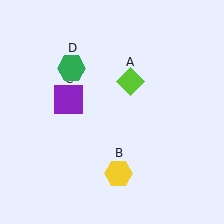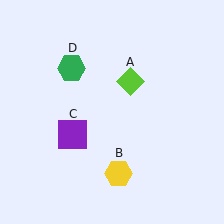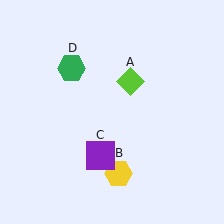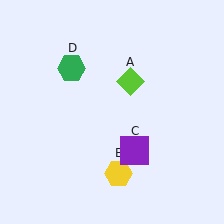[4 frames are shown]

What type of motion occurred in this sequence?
The purple square (object C) rotated counterclockwise around the center of the scene.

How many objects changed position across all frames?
1 object changed position: purple square (object C).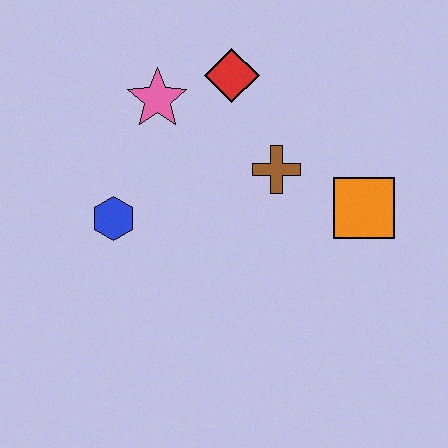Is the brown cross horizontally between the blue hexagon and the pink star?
No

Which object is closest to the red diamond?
The pink star is closest to the red diamond.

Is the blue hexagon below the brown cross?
Yes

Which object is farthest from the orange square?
The blue hexagon is farthest from the orange square.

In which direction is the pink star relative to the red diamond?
The pink star is to the left of the red diamond.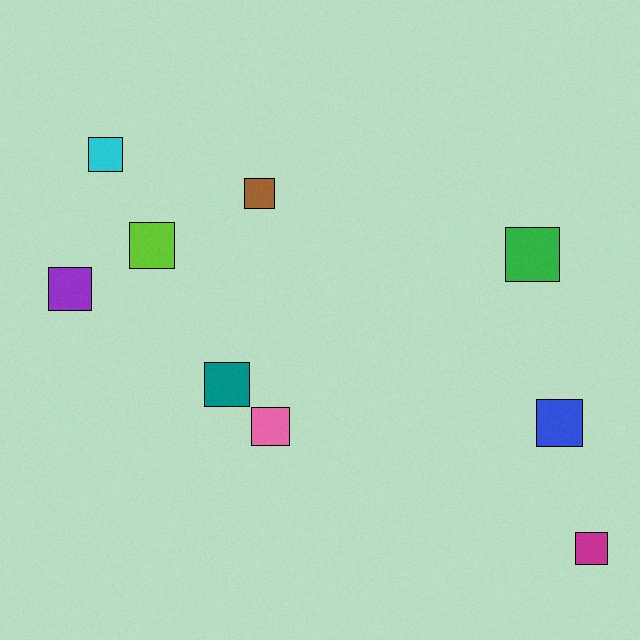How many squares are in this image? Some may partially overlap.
There are 9 squares.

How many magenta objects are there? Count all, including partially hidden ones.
There is 1 magenta object.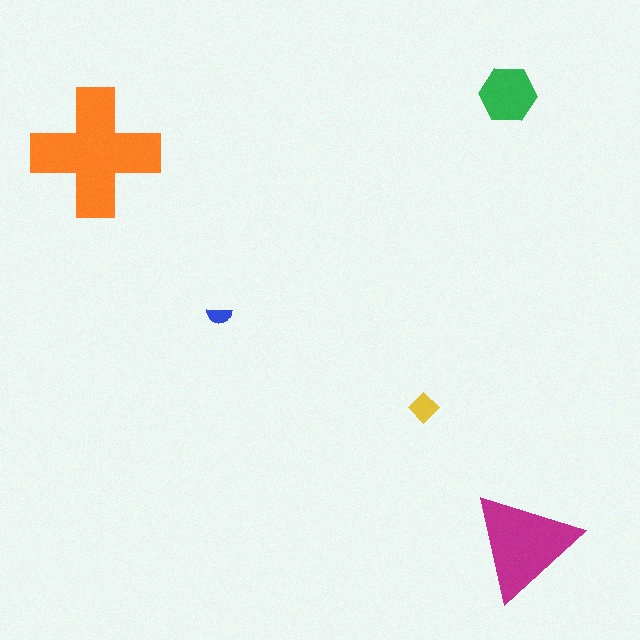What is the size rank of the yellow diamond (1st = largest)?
4th.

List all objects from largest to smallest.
The orange cross, the magenta triangle, the green hexagon, the yellow diamond, the blue semicircle.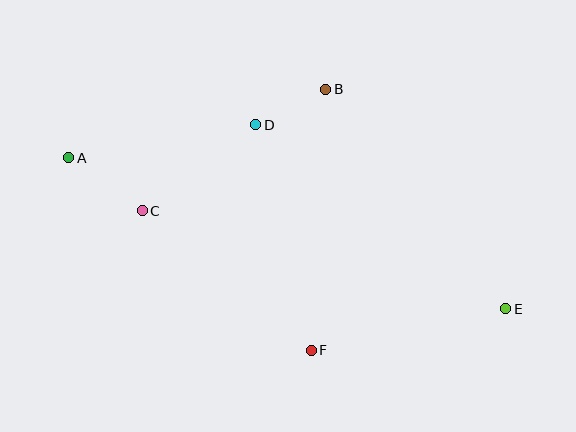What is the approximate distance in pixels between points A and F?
The distance between A and F is approximately 309 pixels.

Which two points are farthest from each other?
Points A and E are farthest from each other.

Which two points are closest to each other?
Points B and D are closest to each other.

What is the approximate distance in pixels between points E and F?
The distance between E and F is approximately 199 pixels.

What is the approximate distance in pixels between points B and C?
The distance between B and C is approximately 220 pixels.